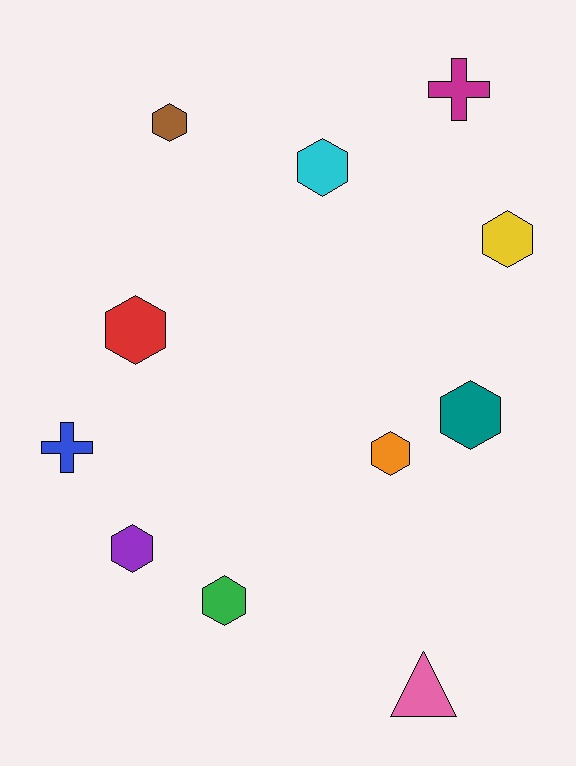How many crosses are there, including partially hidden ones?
There are 2 crosses.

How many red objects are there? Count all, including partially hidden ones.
There is 1 red object.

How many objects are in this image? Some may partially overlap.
There are 11 objects.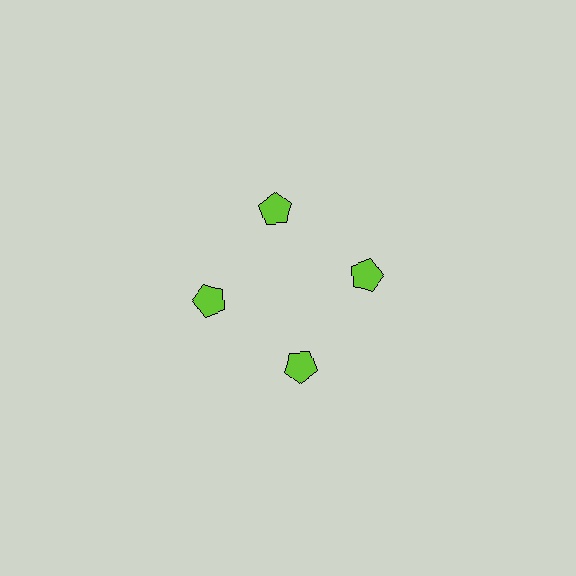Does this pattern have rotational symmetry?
Yes, this pattern has 4-fold rotational symmetry. It looks the same after rotating 90 degrees around the center.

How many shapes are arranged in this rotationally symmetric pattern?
There are 4 shapes, arranged in 4 groups of 1.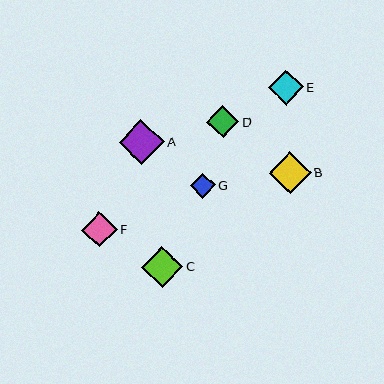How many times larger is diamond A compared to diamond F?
Diamond A is approximately 1.3 times the size of diamond F.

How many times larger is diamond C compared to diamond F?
Diamond C is approximately 1.2 times the size of diamond F.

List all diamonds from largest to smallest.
From largest to smallest: A, B, C, F, E, D, G.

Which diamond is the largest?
Diamond A is the largest with a size of approximately 45 pixels.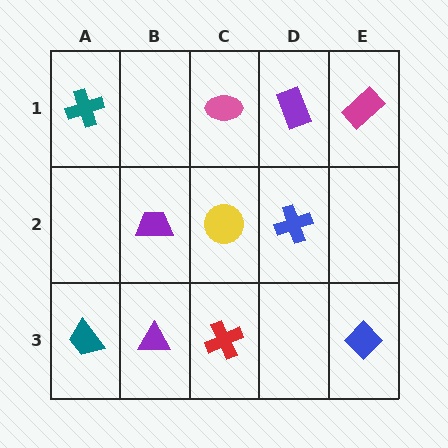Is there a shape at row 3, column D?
No, that cell is empty.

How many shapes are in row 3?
4 shapes.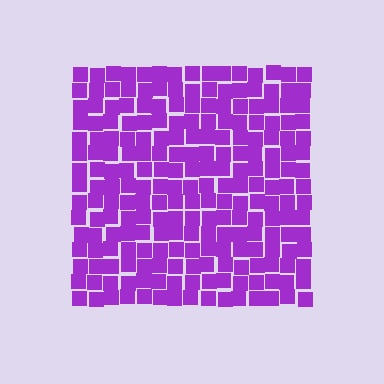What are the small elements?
The small elements are squares.